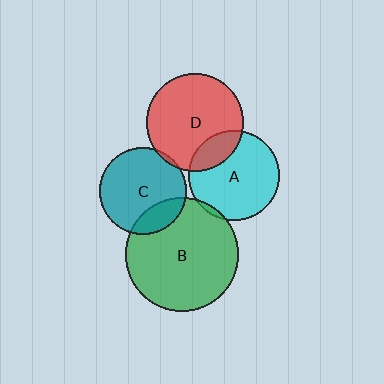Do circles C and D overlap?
Yes.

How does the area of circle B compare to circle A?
Approximately 1.6 times.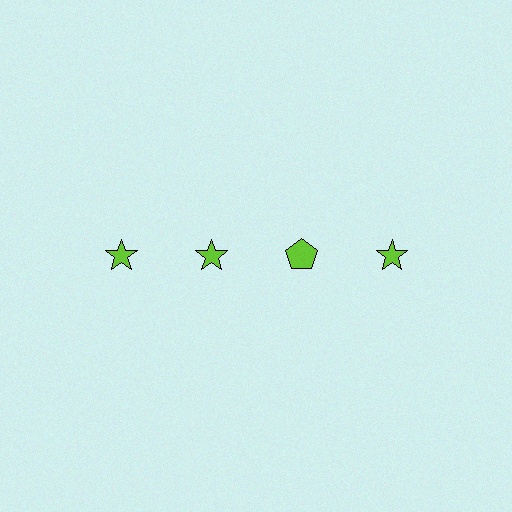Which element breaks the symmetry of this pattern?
The lime pentagon in the top row, center column breaks the symmetry. All other shapes are lime stars.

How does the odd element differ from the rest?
It has a different shape: pentagon instead of star.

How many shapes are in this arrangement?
There are 4 shapes arranged in a grid pattern.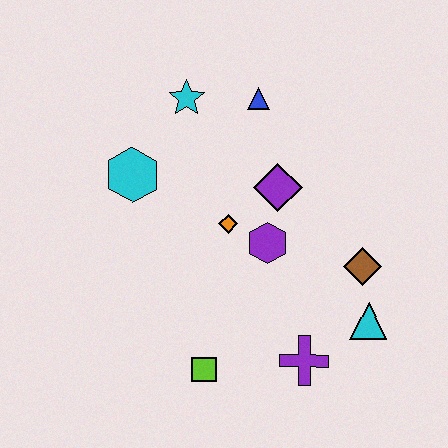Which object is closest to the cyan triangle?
The brown diamond is closest to the cyan triangle.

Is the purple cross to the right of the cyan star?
Yes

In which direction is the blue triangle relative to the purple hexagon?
The blue triangle is above the purple hexagon.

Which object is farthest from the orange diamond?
The cyan triangle is farthest from the orange diamond.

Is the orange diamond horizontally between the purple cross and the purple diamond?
No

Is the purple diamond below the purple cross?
No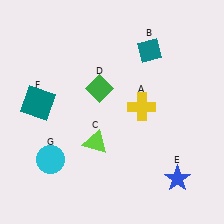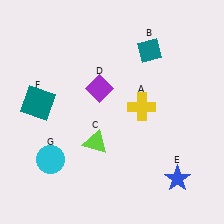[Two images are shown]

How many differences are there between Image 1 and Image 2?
There is 1 difference between the two images.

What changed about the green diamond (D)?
In Image 1, D is green. In Image 2, it changed to purple.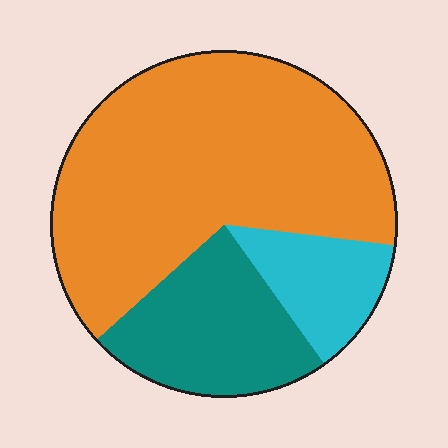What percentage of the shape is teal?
Teal takes up less than a quarter of the shape.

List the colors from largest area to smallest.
From largest to smallest: orange, teal, cyan.